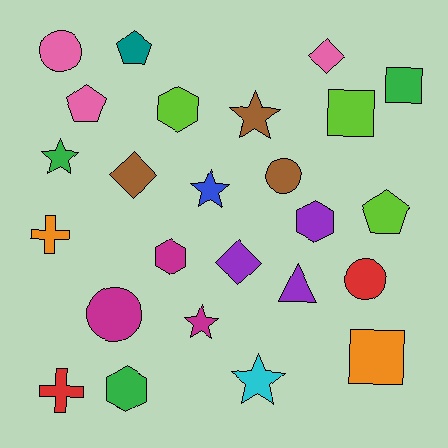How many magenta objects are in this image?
There are 3 magenta objects.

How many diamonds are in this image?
There are 3 diamonds.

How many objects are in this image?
There are 25 objects.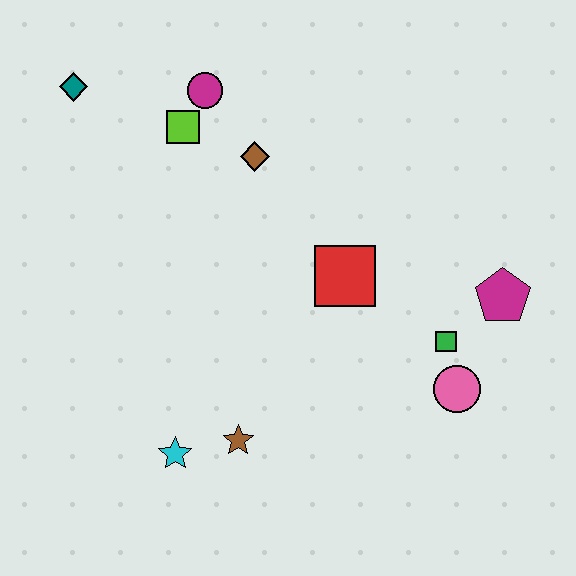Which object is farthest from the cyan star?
The teal diamond is farthest from the cyan star.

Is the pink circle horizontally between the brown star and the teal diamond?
No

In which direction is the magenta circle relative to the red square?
The magenta circle is above the red square.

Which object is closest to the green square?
The pink circle is closest to the green square.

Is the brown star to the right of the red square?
No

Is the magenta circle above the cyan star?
Yes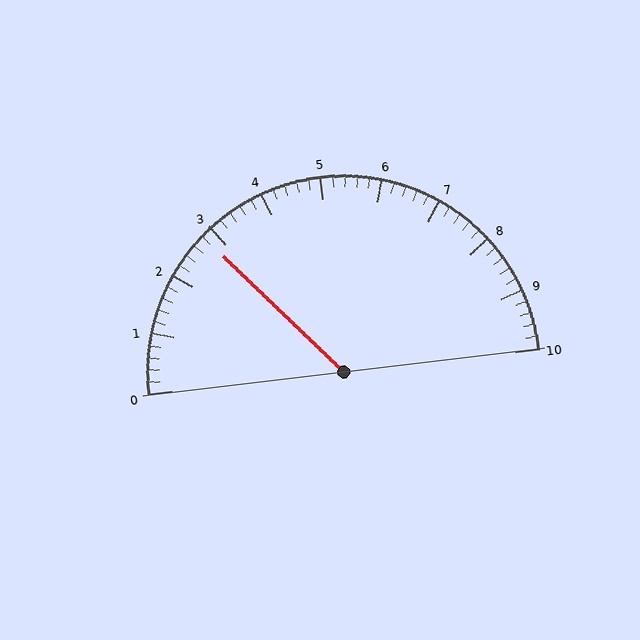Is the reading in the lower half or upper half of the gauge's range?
The reading is in the lower half of the range (0 to 10).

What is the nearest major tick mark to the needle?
The nearest major tick mark is 3.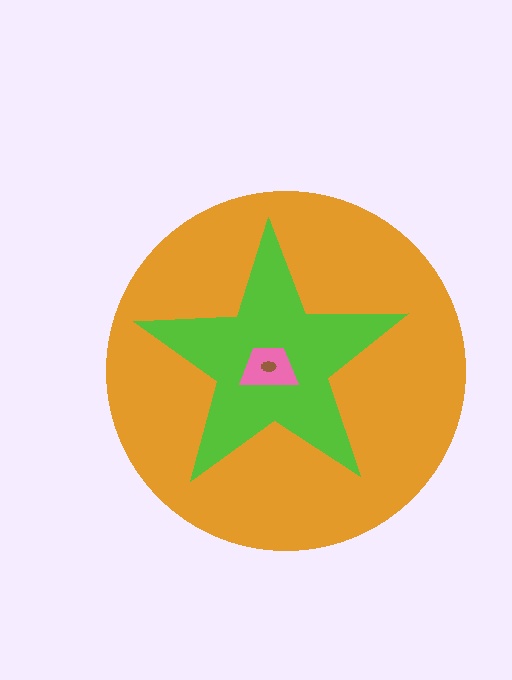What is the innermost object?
The brown ellipse.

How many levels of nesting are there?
4.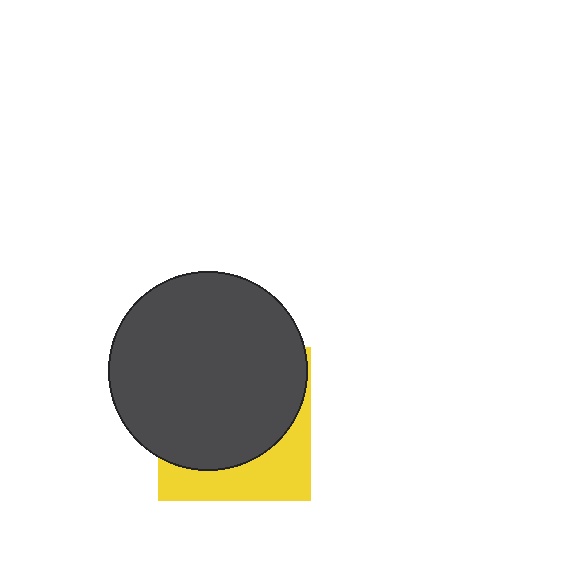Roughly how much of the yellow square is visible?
A small part of it is visible (roughly 32%).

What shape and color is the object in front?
The object in front is a dark gray circle.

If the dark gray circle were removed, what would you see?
You would see the complete yellow square.